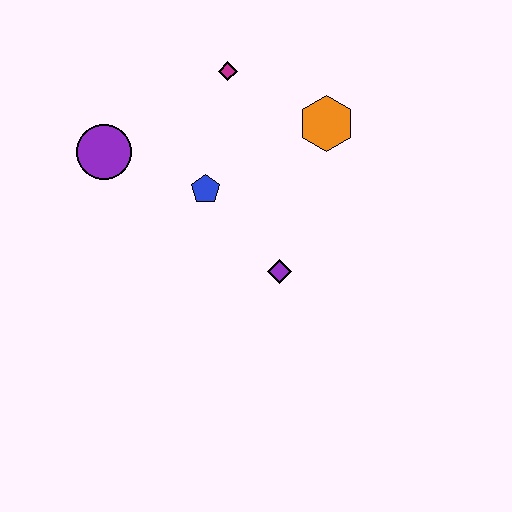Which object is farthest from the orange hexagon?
The purple circle is farthest from the orange hexagon.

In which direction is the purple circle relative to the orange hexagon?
The purple circle is to the left of the orange hexagon.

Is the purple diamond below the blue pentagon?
Yes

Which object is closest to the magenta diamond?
The orange hexagon is closest to the magenta diamond.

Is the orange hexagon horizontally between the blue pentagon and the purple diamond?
No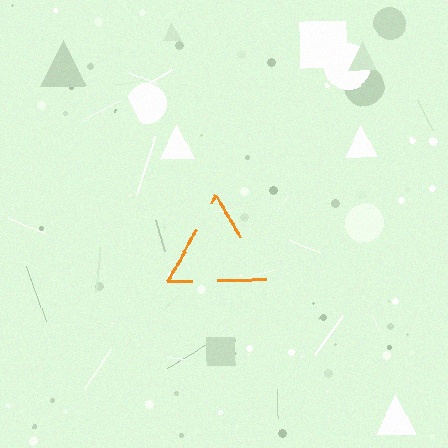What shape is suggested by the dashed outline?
The dashed outline suggests a triangle.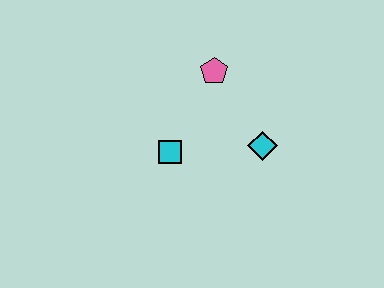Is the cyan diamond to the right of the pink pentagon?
Yes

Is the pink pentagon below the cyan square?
No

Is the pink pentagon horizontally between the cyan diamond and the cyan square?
Yes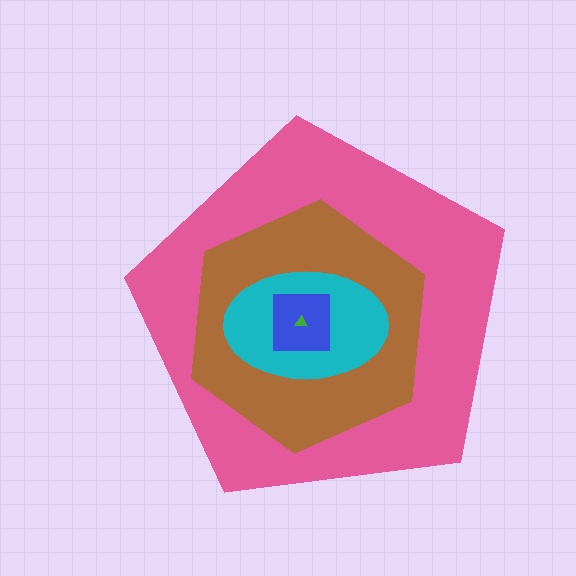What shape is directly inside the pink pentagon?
The brown hexagon.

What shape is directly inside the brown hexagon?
The cyan ellipse.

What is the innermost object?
The green triangle.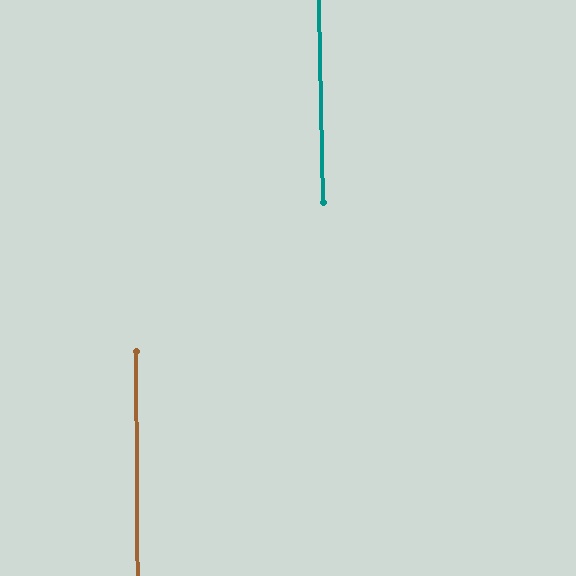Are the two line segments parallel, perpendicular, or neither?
Parallel — their directions differ by only 0.6°.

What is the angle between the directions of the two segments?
Approximately 1 degree.